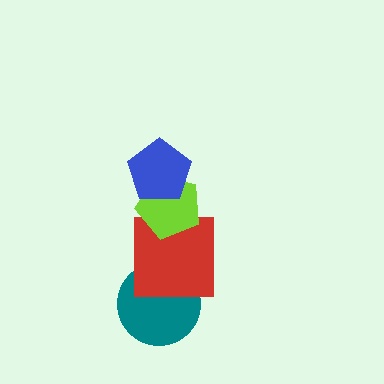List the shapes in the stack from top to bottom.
From top to bottom: the blue pentagon, the lime pentagon, the red square, the teal circle.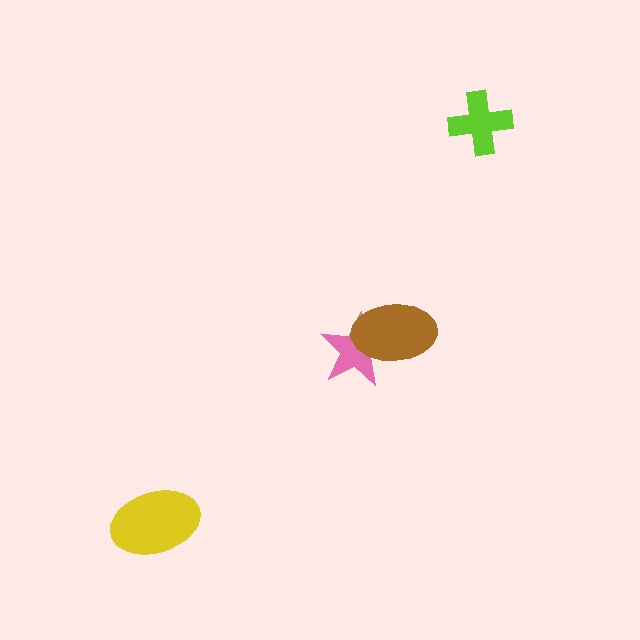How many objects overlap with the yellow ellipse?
0 objects overlap with the yellow ellipse.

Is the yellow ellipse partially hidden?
No, no other shape covers it.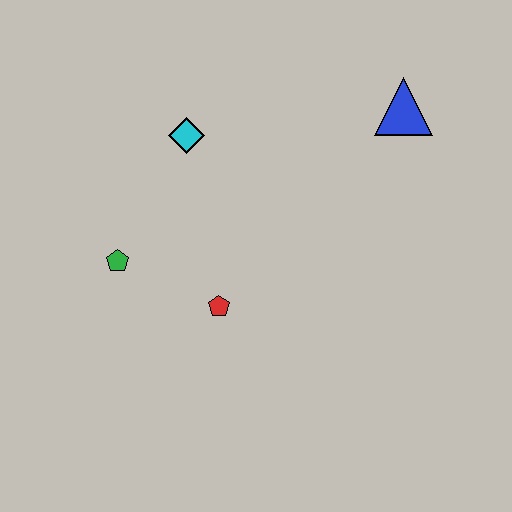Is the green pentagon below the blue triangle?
Yes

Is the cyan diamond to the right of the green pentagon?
Yes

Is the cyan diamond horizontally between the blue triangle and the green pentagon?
Yes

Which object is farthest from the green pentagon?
The blue triangle is farthest from the green pentagon.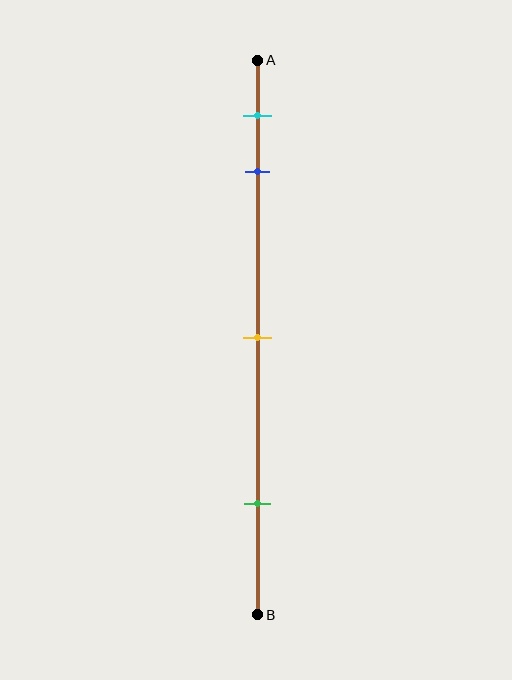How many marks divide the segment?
There are 4 marks dividing the segment.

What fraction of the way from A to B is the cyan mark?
The cyan mark is approximately 10% (0.1) of the way from A to B.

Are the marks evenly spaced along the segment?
No, the marks are not evenly spaced.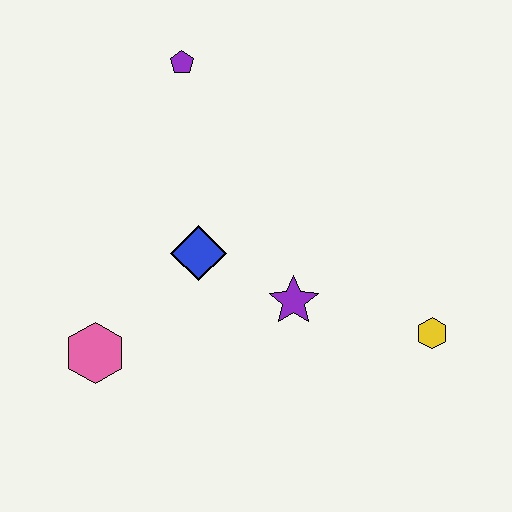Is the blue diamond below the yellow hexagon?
No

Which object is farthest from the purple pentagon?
The yellow hexagon is farthest from the purple pentagon.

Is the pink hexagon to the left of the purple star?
Yes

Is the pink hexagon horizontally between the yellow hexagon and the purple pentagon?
No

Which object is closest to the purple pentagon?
The blue diamond is closest to the purple pentagon.